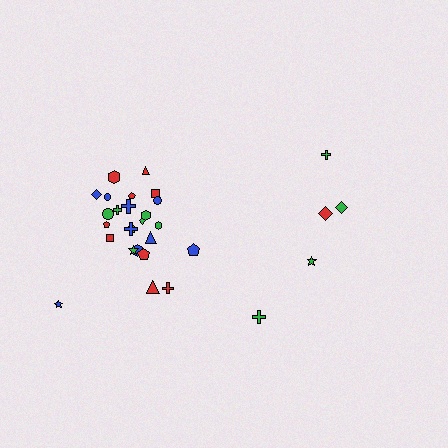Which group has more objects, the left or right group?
The left group.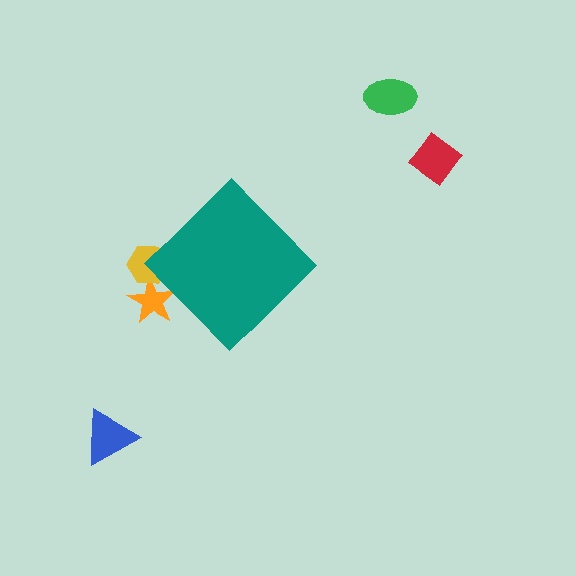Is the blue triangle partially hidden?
No, the blue triangle is fully visible.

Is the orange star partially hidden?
Yes, the orange star is partially hidden behind the teal diamond.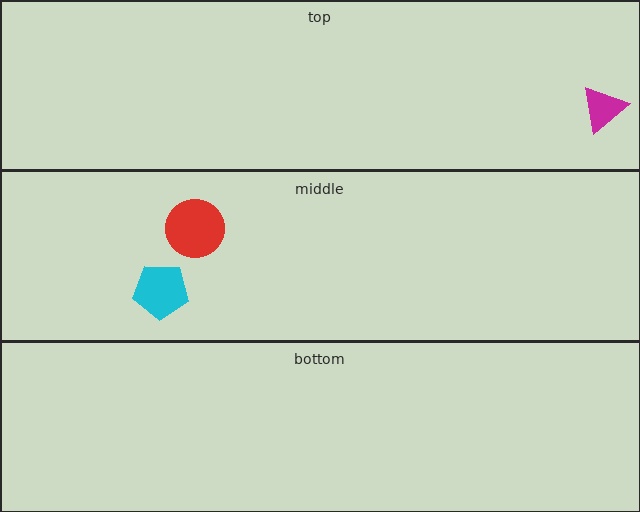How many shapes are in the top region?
1.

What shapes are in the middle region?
The cyan pentagon, the red circle.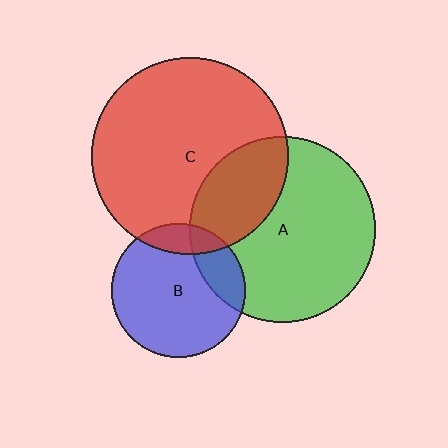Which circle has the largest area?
Circle C (red).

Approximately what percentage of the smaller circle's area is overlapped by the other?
Approximately 30%.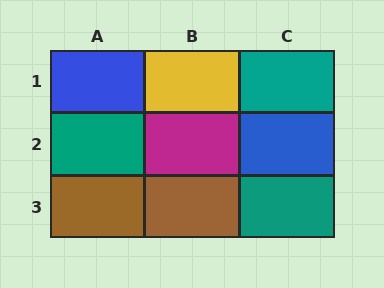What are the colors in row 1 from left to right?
Blue, yellow, teal.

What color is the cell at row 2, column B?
Magenta.